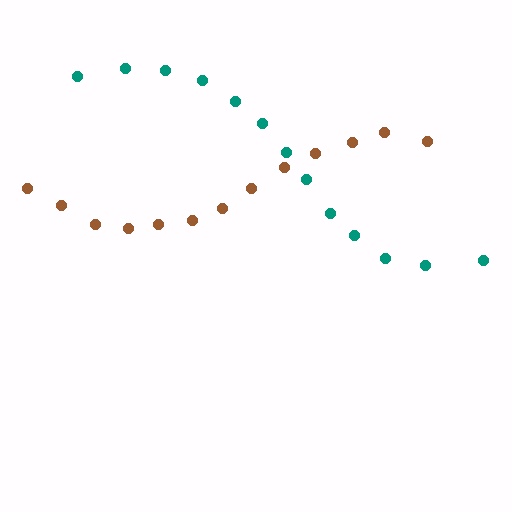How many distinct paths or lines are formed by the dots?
There are 2 distinct paths.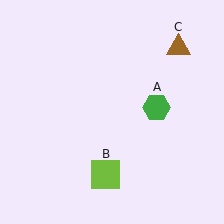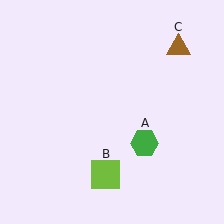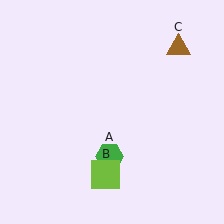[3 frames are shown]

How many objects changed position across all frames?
1 object changed position: green hexagon (object A).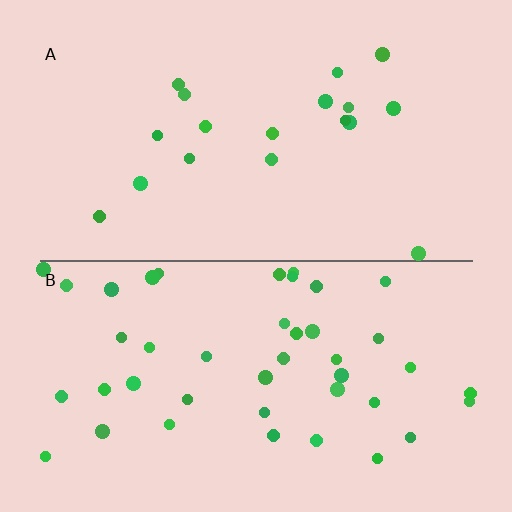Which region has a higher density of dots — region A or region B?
B (the bottom).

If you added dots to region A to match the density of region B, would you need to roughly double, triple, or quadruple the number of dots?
Approximately double.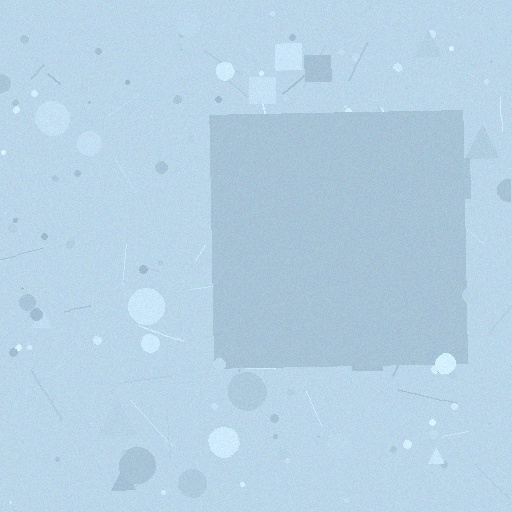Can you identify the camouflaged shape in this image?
The camouflaged shape is a square.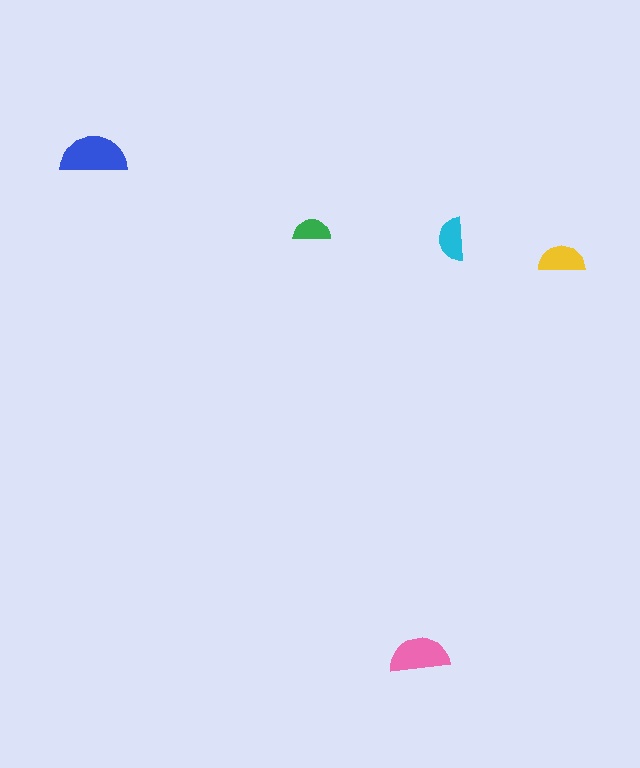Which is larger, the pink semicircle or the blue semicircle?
The blue one.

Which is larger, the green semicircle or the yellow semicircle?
The yellow one.